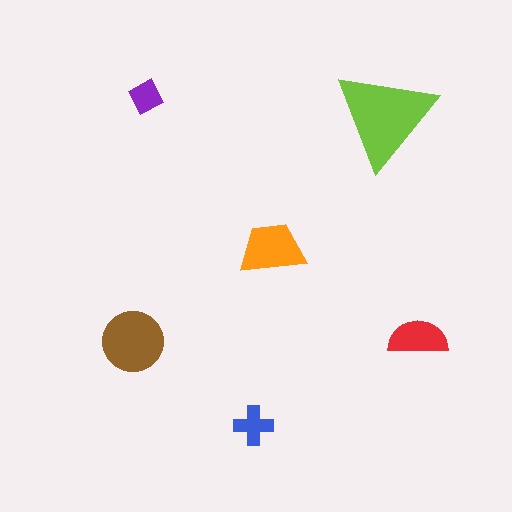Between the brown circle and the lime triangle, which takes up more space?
The lime triangle.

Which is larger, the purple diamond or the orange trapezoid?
The orange trapezoid.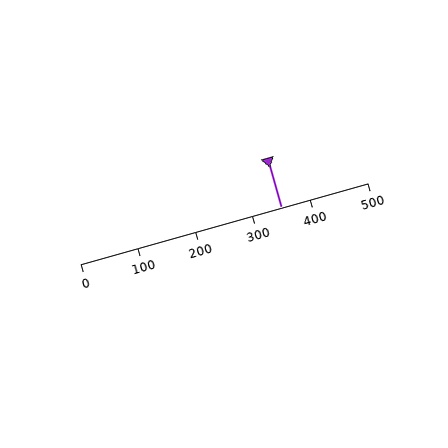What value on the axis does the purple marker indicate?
The marker indicates approximately 350.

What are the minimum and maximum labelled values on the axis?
The axis runs from 0 to 500.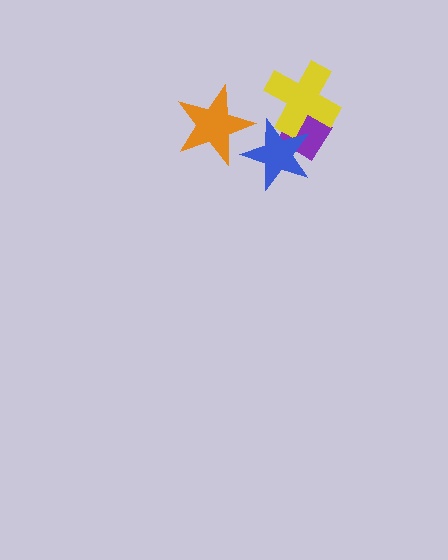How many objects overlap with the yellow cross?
2 objects overlap with the yellow cross.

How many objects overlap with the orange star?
1 object overlaps with the orange star.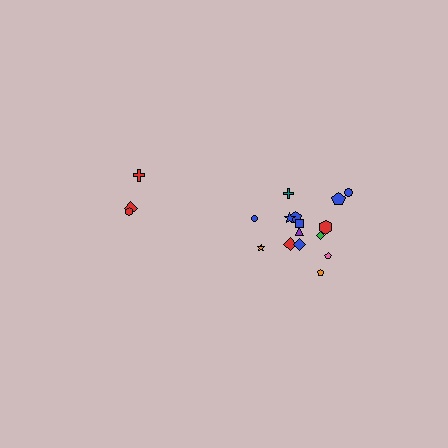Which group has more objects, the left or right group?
The right group.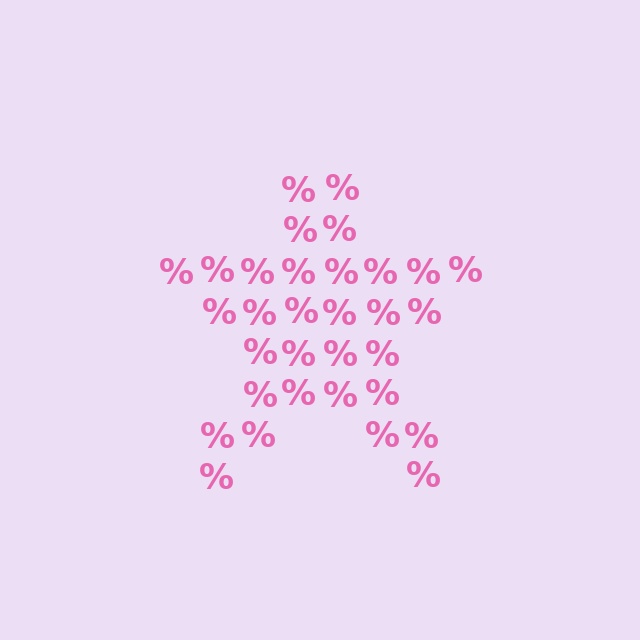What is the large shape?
The large shape is a star.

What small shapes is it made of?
It is made of small percent signs.